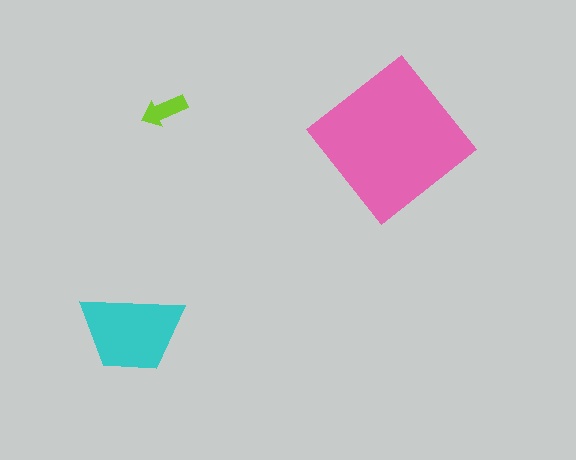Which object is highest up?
The lime arrow is topmost.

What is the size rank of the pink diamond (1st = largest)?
1st.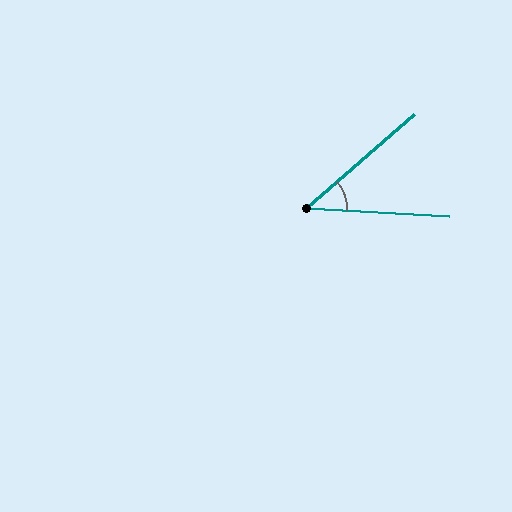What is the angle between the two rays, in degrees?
Approximately 44 degrees.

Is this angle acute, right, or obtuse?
It is acute.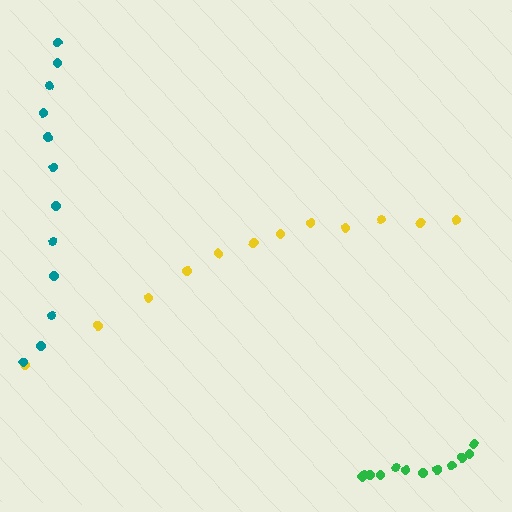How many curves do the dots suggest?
There are 3 distinct paths.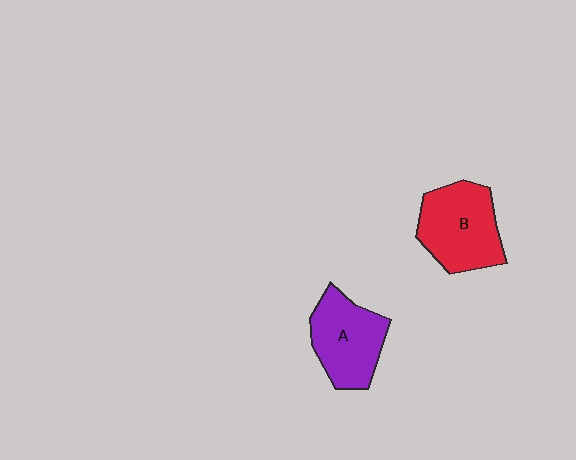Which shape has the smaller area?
Shape A (purple).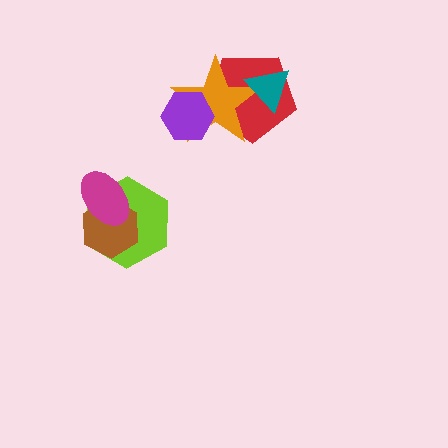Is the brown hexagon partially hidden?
Yes, it is partially covered by another shape.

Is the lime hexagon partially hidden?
Yes, it is partially covered by another shape.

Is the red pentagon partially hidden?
Yes, it is partially covered by another shape.